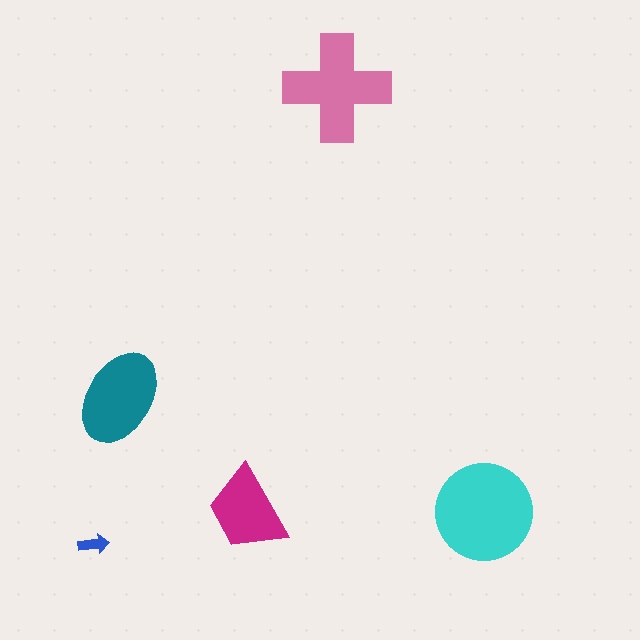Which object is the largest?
The cyan circle.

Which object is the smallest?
The blue arrow.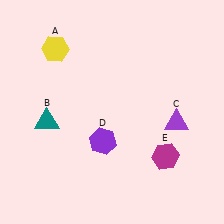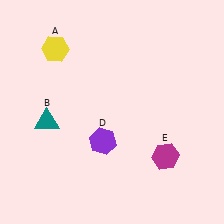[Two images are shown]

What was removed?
The purple triangle (C) was removed in Image 2.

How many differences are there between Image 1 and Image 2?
There is 1 difference between the two images.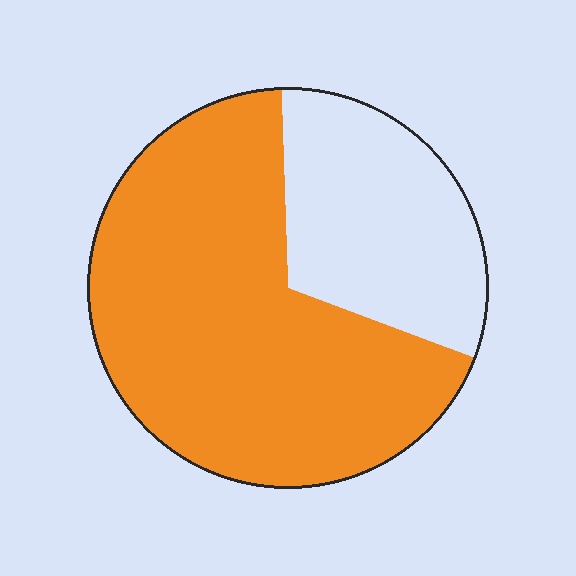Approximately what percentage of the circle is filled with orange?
Approximately 70%.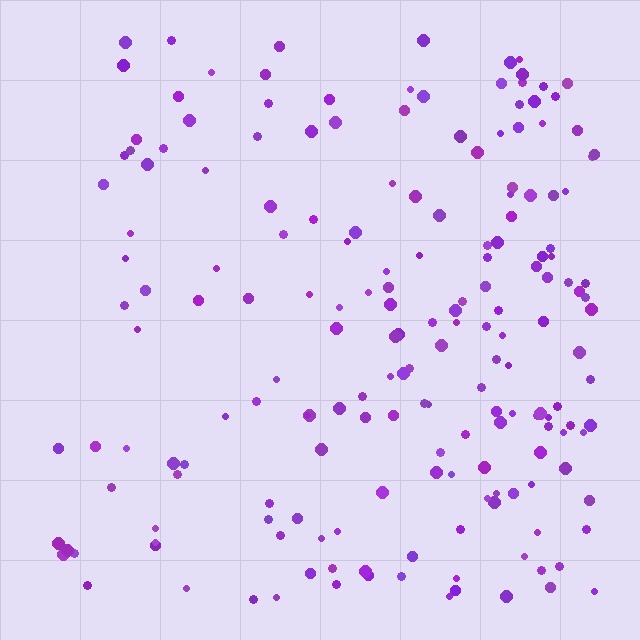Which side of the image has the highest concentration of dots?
The right.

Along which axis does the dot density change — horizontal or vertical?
Horizontal.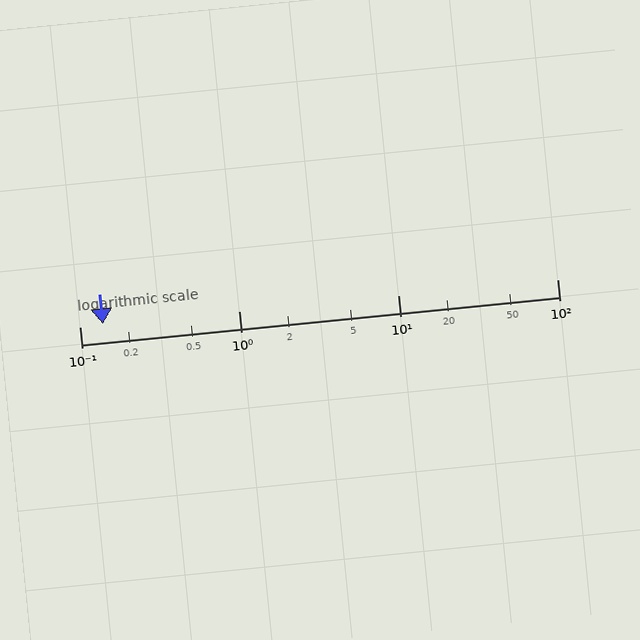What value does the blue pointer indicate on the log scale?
The pointer indicates approximately 0.14.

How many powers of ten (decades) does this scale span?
The scale spans 3 decades, from 0.1 to 100.